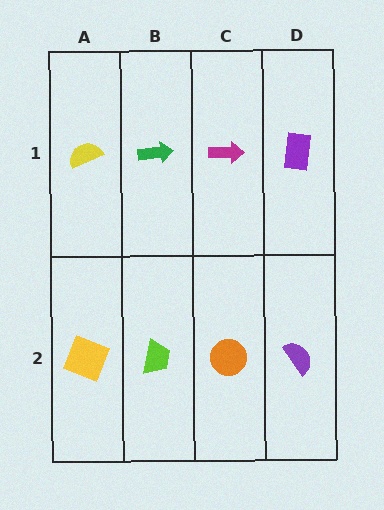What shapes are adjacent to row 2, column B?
A green arrow (row 1, column B), a yellow square (row 2, column A), an orange circle (row 2, column C).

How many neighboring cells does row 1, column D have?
2.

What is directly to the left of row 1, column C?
A green arrow.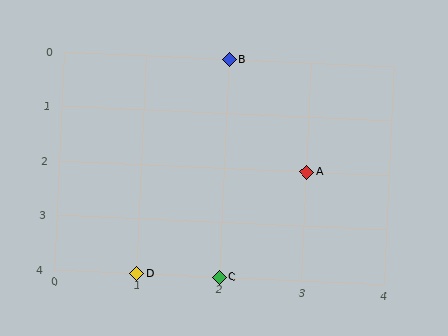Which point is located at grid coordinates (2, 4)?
Point C is at (2, 4).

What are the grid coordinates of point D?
Point D is at grid coordinates (1, 4).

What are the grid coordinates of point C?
Point C is at grid coordinates (2, 4).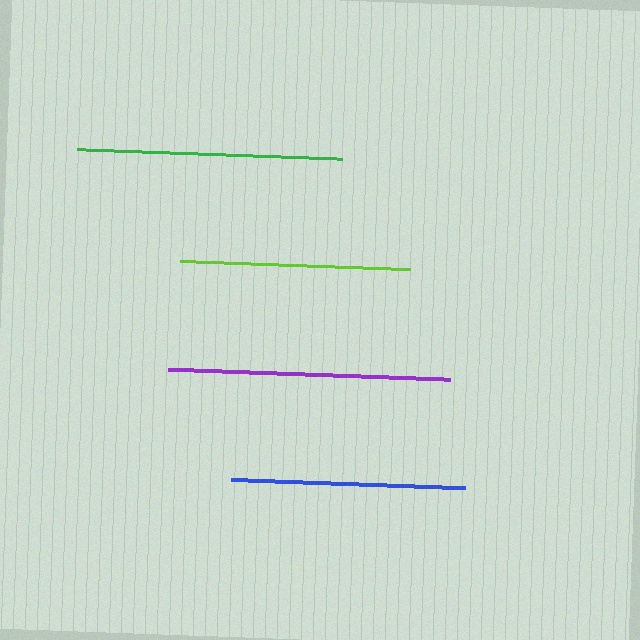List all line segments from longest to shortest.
From longest to shortest: purple, green, blue, lime.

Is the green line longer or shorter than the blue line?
The green line is longer than the blue line.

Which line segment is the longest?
The purple line is the longest at approximately 282 pixels.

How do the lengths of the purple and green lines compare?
The purple and green lines are approximately the same length.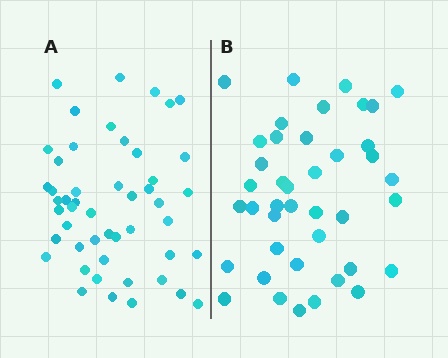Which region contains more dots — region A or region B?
Region A (the left region) has more dots.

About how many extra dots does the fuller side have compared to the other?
Region A has roughly 8 or so more dots than region B.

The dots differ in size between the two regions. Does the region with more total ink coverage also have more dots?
No. Region B has more total ink coverage because its dots are larger, but region A actually contains more individual dots. Total area can be misleading — the number of items is what matters here.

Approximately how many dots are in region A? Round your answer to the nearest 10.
About 50 dots. (The exact count is 49, which rounds to 50.)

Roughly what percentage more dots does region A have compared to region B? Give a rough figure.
About 20% more.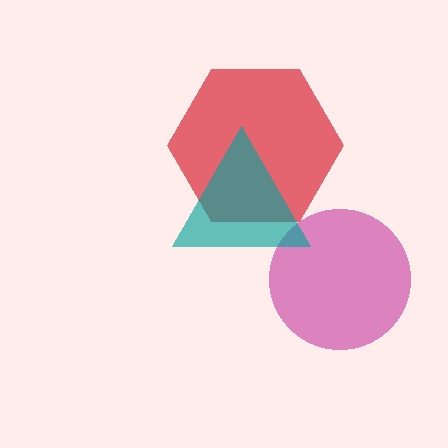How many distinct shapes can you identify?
There are 3 distinct shapes: a magenta circle, a red hexagon, a teal triangle.